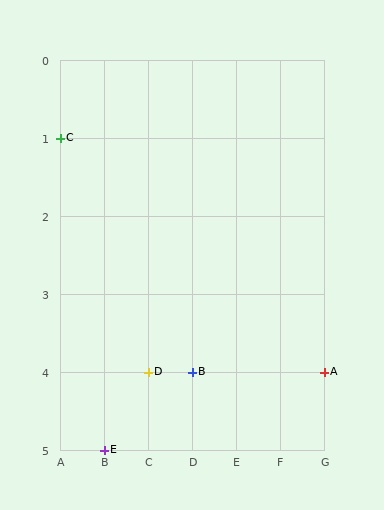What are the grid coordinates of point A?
Point A is at grid coordinates (G, 4).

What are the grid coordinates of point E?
Point E is at grid coordinates (B, 5).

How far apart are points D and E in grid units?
Points D and E are 1 column and 1 row apart (about 1.4 grid units diagonally).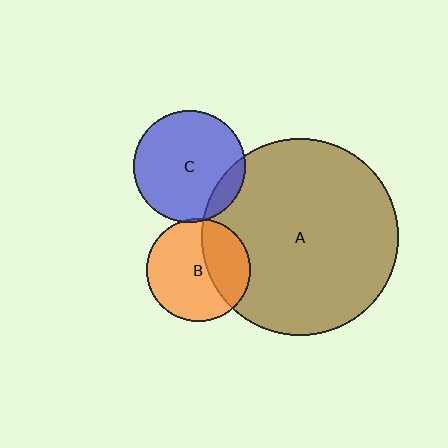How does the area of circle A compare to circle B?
Approximately 3.6 times.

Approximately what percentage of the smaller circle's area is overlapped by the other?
Approximately 35%.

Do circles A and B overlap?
Yes.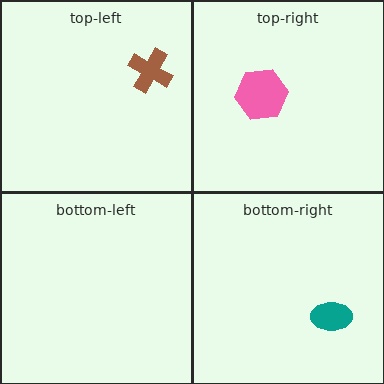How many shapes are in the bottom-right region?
1.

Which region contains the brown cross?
The top-left region.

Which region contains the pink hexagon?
The top-right region.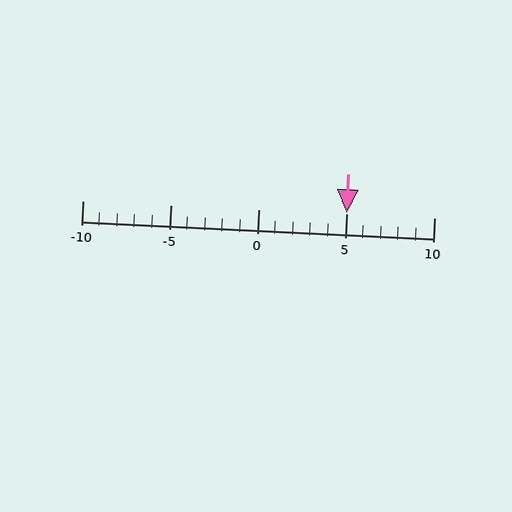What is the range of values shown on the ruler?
The ruler shows values from -10 to 10.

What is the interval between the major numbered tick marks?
The major tick marks are spaced 5 units apart.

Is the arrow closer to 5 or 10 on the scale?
The arrow is closer to 5.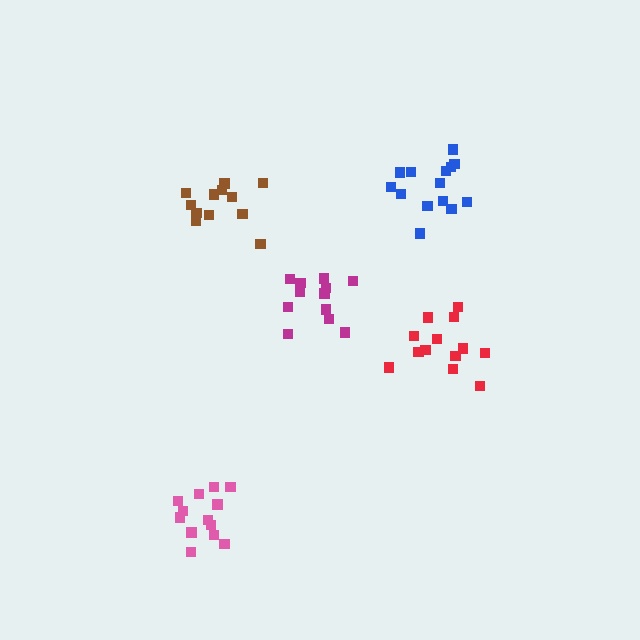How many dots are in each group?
Group 1: 12 dots, Group 2: 13 dots, Group 3: 14 dots, Group 4: 12 dots, Group 5: 13 dots (64 total).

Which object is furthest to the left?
The pink cluster is leftmost.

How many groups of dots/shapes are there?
There are 5 groups.